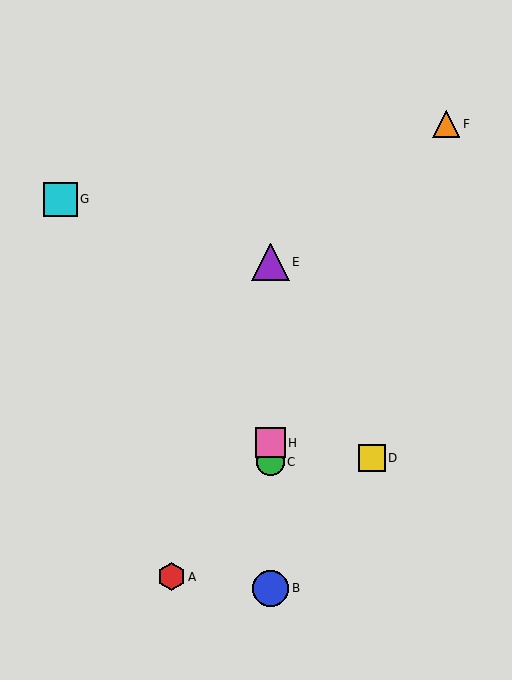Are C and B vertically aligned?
Yes, both are at x≈270.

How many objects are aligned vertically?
4 objects (B, C, E, H) are aligned vertically.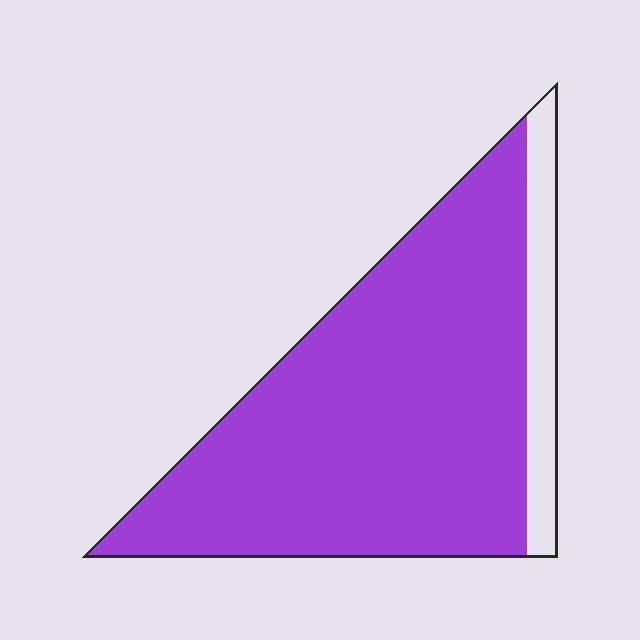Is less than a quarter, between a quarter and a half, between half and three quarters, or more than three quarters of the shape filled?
More than three quarters.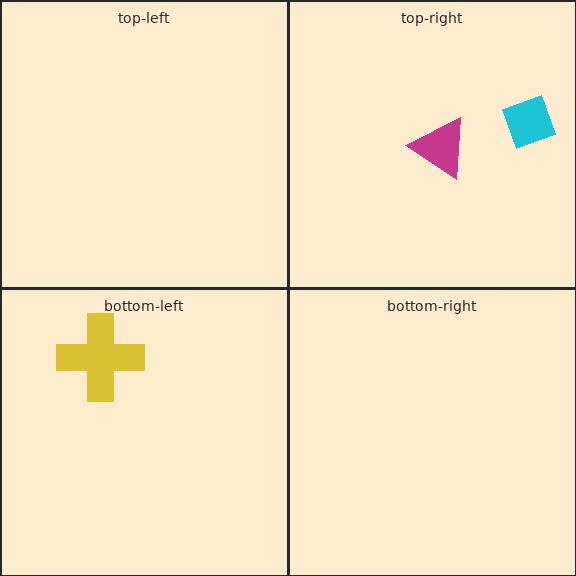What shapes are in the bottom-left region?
The yellow cross.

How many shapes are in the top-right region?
2.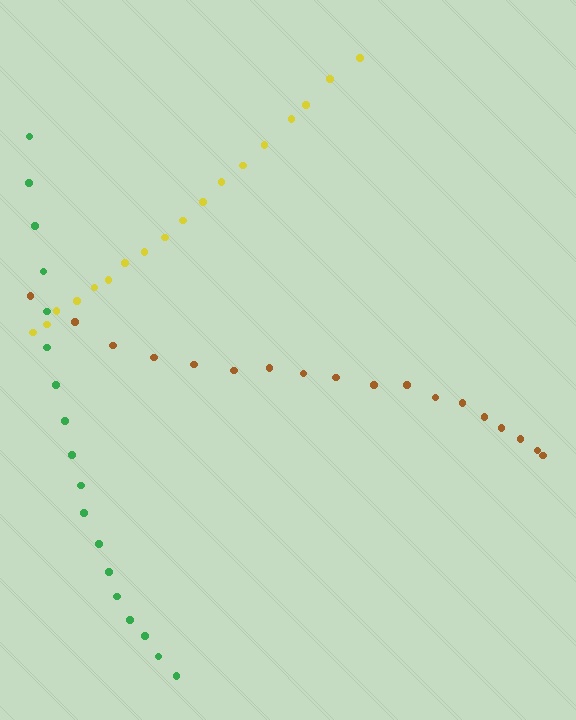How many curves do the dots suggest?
There are 3 distinct paths.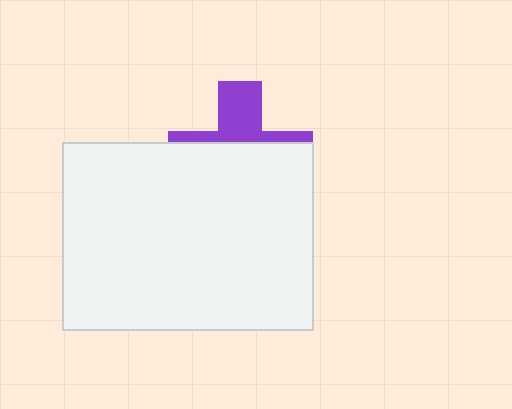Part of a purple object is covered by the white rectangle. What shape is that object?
It is a cross.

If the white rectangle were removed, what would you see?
You would see the complete purple cross.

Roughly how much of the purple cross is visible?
A small part of it is visible (roughly 34%).